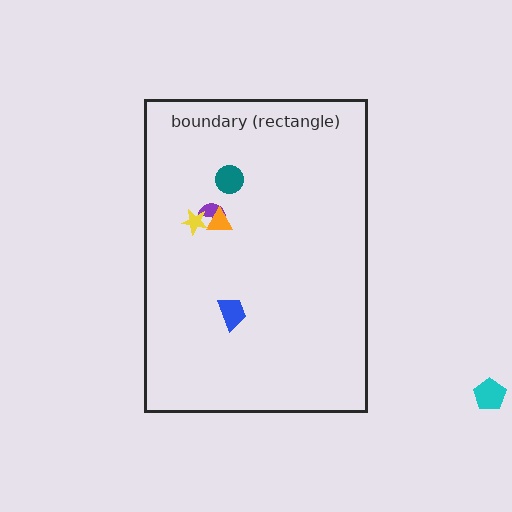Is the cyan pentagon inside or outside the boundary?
Outside.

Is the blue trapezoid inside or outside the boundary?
Inside.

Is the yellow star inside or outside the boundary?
Inside.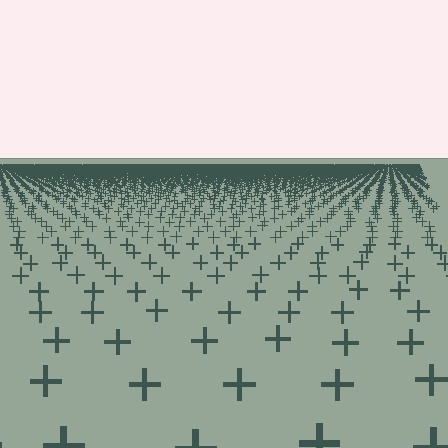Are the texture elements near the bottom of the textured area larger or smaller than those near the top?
Larger. Near the bottom, elements are closer to the viewer and appear at a bigger on-screen size.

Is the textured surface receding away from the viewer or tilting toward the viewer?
The surface is receding away from the viewer. Texture elements get smaller and denser toward the top.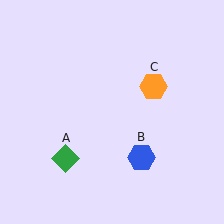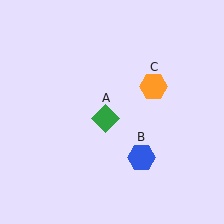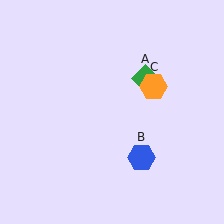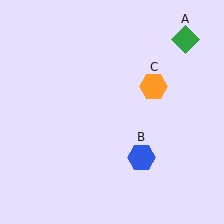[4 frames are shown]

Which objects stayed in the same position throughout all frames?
Blue hexagon (object B) and orange hexagon (object C) remained stationary.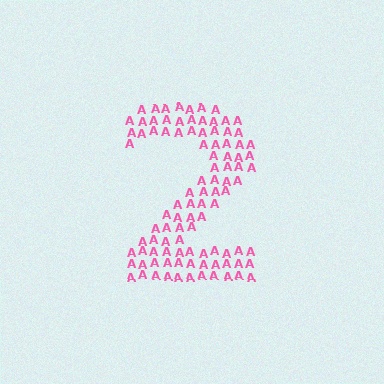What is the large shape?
The large shape is the digit 2.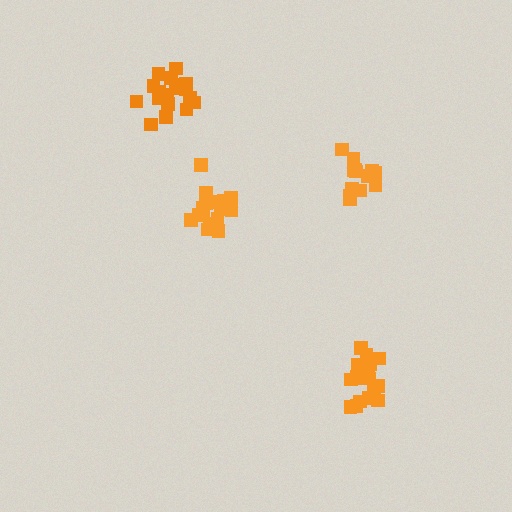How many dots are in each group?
Group 1: 19 dots, Group 2: 14 dots, Group 3: 18 dots, Group 4: 19 dots (70 total).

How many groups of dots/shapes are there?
There are 4 groups.